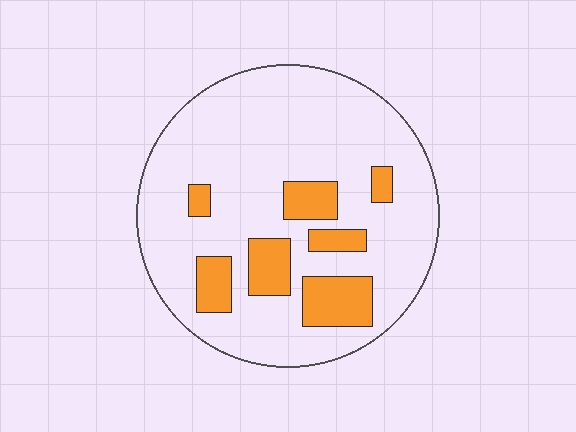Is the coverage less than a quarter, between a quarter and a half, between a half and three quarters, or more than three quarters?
Less than a quarter.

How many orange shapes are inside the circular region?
7.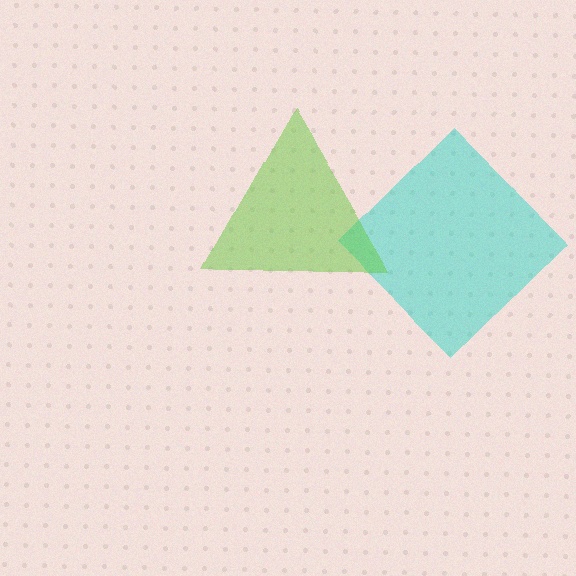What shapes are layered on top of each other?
The layered shapes are: a cyan diamond, a lime triangle.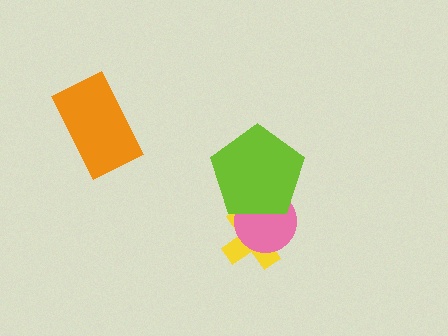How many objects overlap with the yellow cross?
2 objects overlap with the yellow cross.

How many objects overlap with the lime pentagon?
2 objects overlap with the lime pentagon.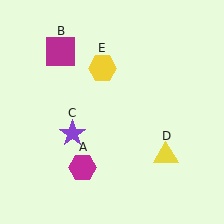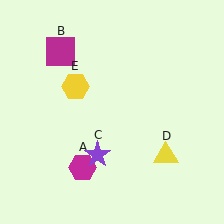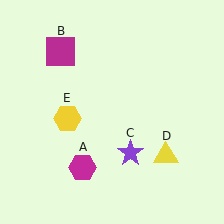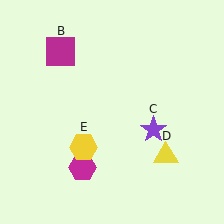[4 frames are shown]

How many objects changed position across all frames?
2 objects changed position: purple star (object C), yellow hexagon (object E).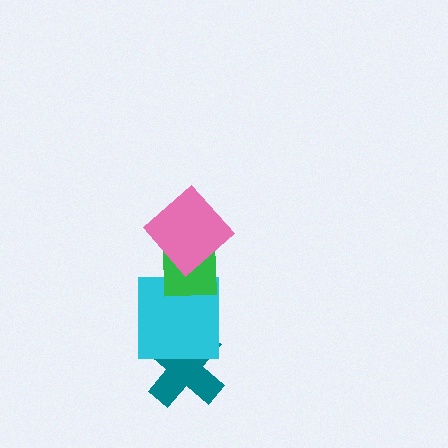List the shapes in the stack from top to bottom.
From top to bottom: the pink diamond, the green square, the cyan square, the teal cross.